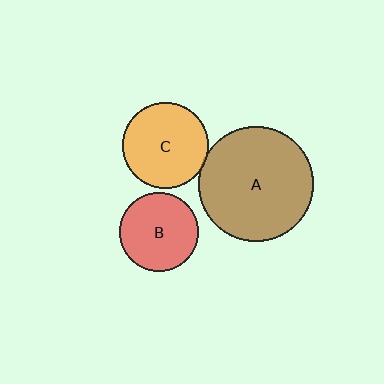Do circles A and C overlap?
Yes.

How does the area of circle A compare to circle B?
Approximately 2.1 times.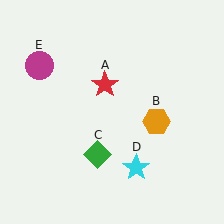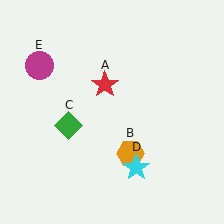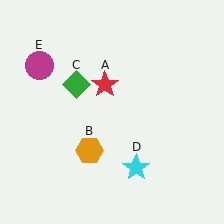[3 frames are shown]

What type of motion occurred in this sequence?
The orange hexagon (object B), green diamond (object C) rotated clockwise around the center of the scene.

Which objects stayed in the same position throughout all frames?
Red star (object A) and cyan star (object D) and magenta circle (object E) remained stationary.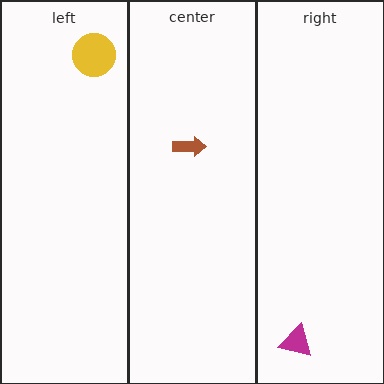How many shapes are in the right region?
1.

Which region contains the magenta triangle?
The right region.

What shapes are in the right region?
The magenta triangle.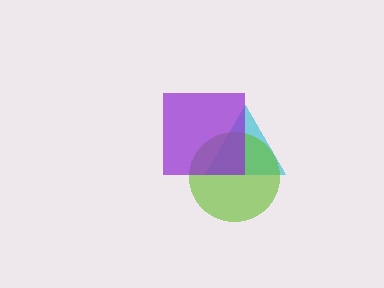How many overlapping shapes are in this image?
There are 3 overlapping shapes in the image.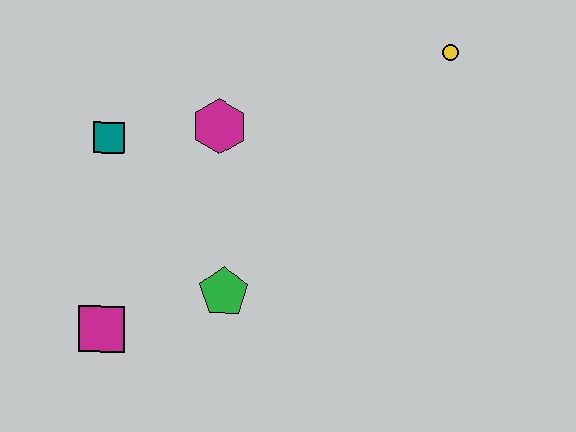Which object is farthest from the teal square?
The yellow circle is farthest from the teal square.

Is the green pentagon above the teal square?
No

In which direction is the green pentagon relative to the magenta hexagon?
The green pentagon is below the magenta hexagon.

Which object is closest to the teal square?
The magenta hexagon is closest to the teal square.